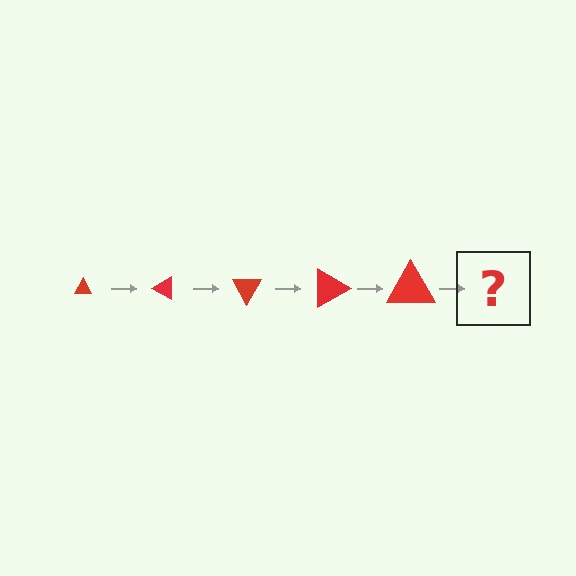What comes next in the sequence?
The next element should be a triangle, larger than the previous one and rotated 150 degrees from the start.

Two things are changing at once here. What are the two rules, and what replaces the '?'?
The two rules are that the triangle grows larger each step and it rotates 30 degrees each step. The '?' should be a triangle, larger than the previous one and rotated 150 degrees from the start.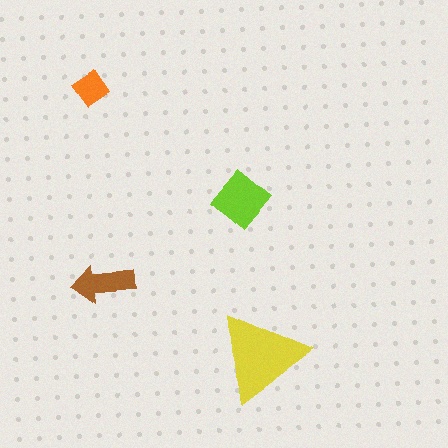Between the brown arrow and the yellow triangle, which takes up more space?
The yellow triangle.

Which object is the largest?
The yellow triangle.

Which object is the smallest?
The orange diamond.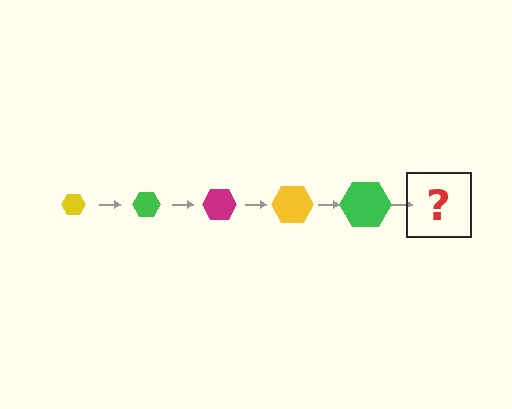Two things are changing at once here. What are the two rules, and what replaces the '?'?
The two rules are that the hexagon grows larger each step and the color cycles through yellow, green, and magenta. The '?' should be a magenta hexagon, larger than the previous one.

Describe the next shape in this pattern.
It should be a magenta hexagon, larger than the previous one.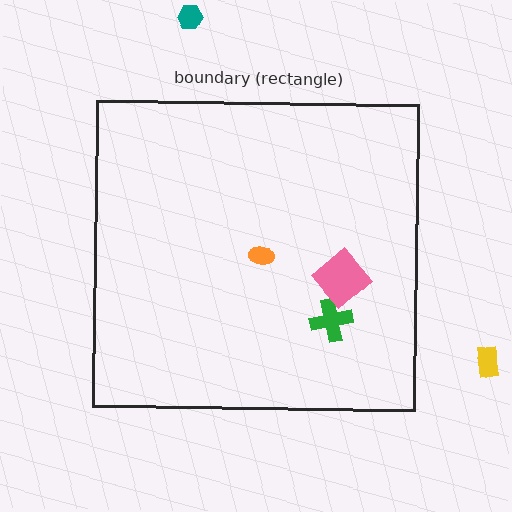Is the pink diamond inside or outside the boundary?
Inside.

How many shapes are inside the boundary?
3 inside, 2 outside.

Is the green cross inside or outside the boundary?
Inside.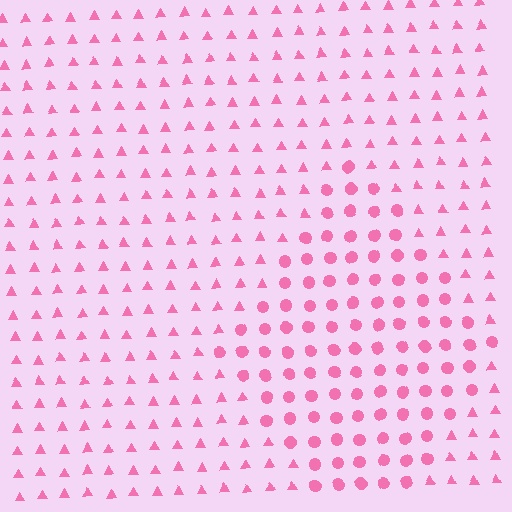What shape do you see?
I see a diamond.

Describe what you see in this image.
The image is filled with small pink elements arranged in a uniform grid. A diamond-shaped region contains circles, while the surrounding area contains triangles. The boundary is defined purely by the change in element shape.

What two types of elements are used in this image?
The image uses circles inside the diamond region and triangles outside it.